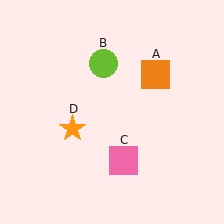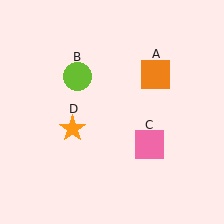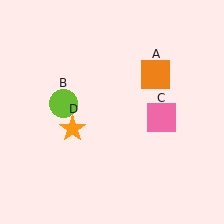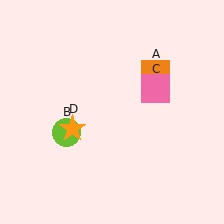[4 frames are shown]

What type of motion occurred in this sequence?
The lime circle (object B), pink square (object C) rotated counterclockwise around the center of the scene.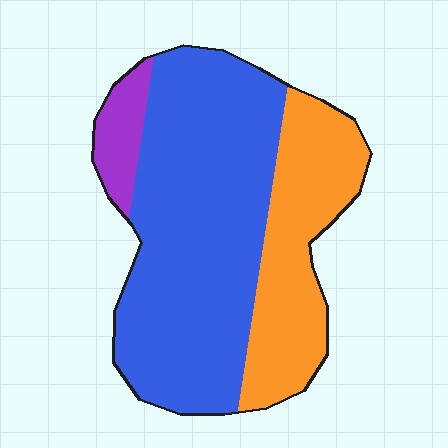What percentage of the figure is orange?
Orange covers roughly 30% of the figure.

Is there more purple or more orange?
Orange.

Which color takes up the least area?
Purple, at roughly 10%.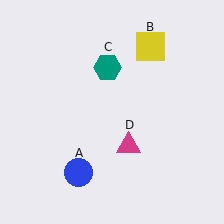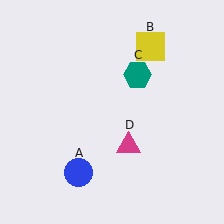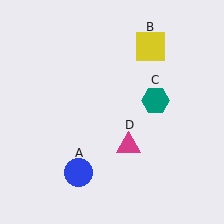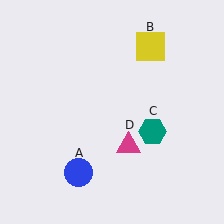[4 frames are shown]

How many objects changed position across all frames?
1 object changed position: teal hexagon (object C).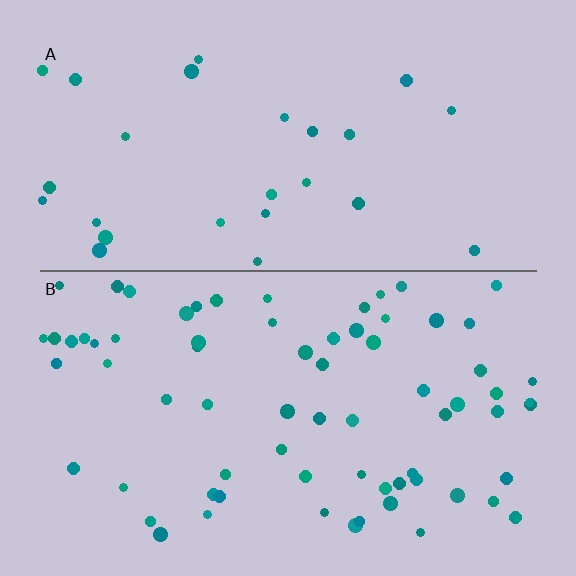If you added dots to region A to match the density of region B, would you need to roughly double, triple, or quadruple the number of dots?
Approximately triple.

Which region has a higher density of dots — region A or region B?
B (the bottom).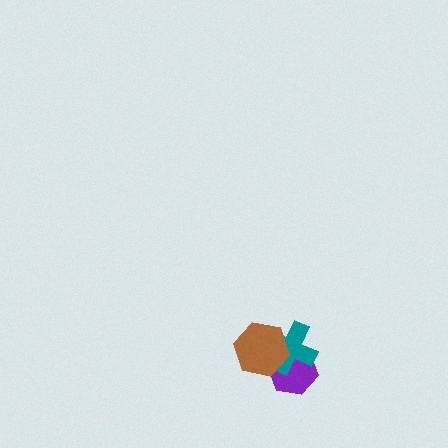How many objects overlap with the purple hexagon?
2 objects overlap with the purple hexagon.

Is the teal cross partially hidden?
Yes, it is partially covered by another shape.